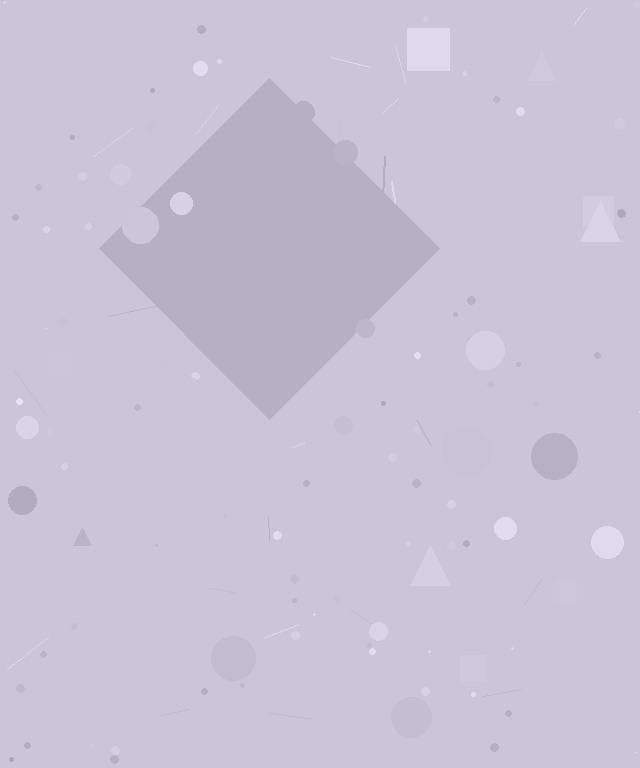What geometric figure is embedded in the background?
A diamond is embedded in the background.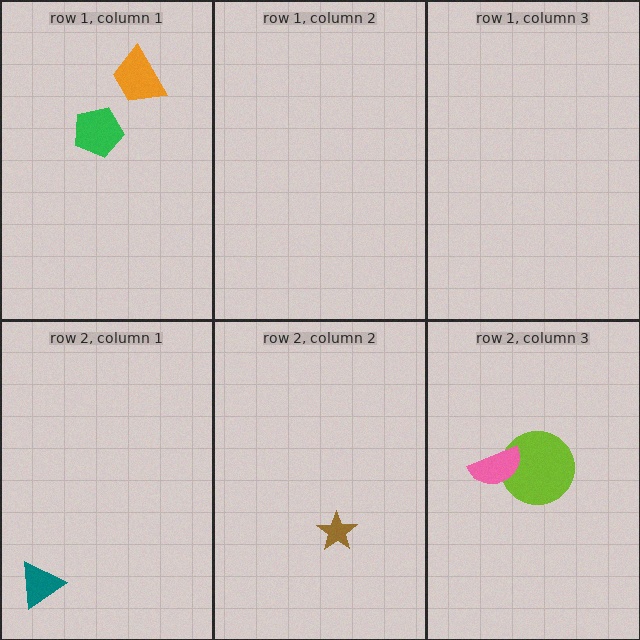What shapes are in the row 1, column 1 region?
The orange trapezoid, the green pentagon.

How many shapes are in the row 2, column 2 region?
1.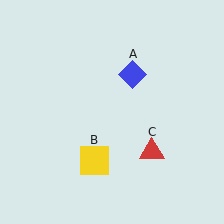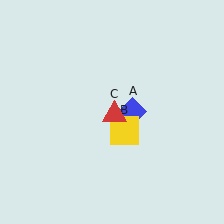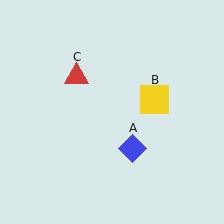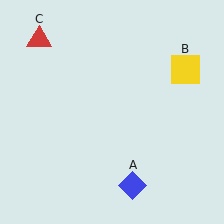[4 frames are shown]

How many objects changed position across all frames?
3 objects changed position: blue diamond (object A), yellow square (object B), red triangle (object C).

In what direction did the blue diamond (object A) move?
The blue diamond (object A) moved down.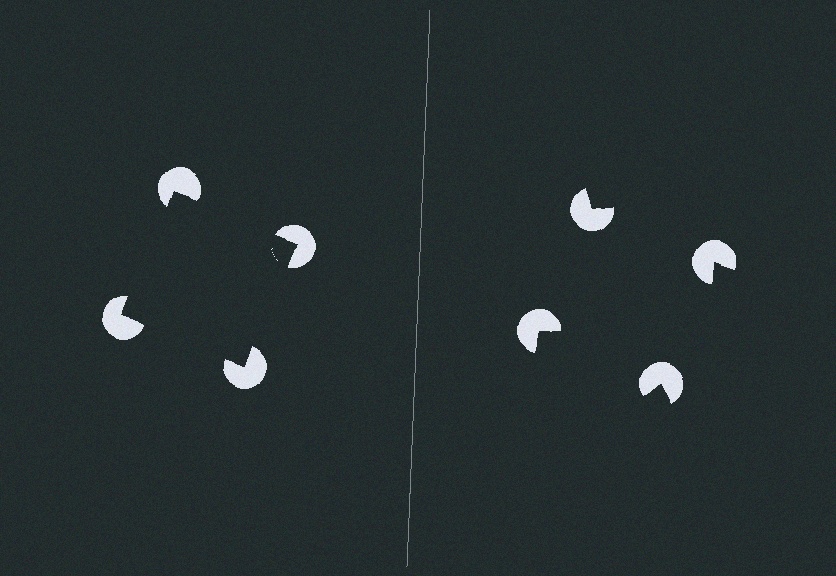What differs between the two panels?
The pac-man discs are positioned identically on both sides; only the wedge orientations differ. On the left they align to a square; on the right they are misaligned.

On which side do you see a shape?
An illusory square appears on the left side. On the right side the wedge cuts are rotated, so no coherent shape forms.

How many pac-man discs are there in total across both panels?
8 — 4 on each side.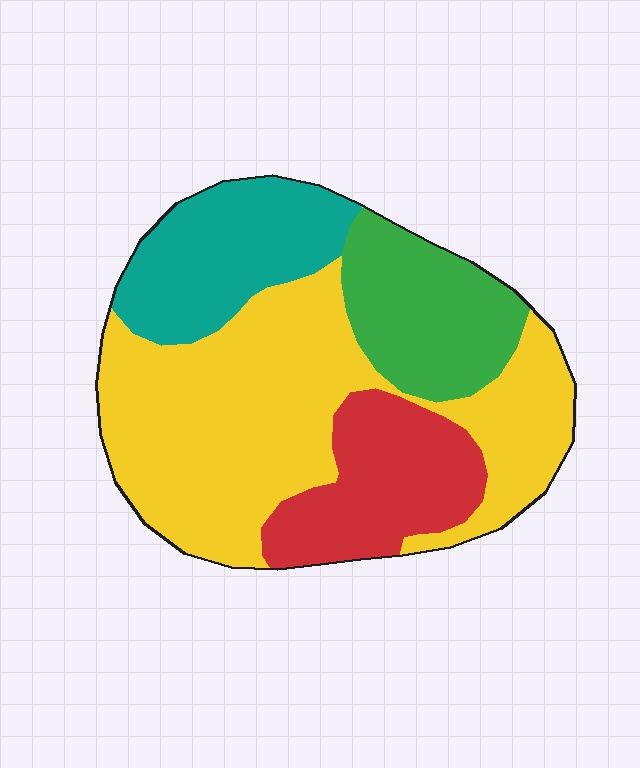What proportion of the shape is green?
Green covers around 15% of the shape.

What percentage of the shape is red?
Red covers roughly 15% of the shape.